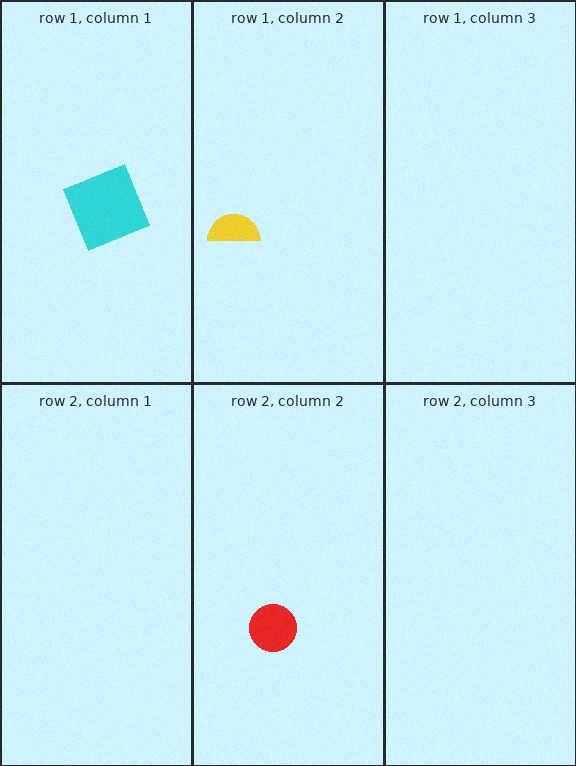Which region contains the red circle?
The row 2, column 2 region.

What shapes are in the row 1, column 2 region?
The yellow semicircle.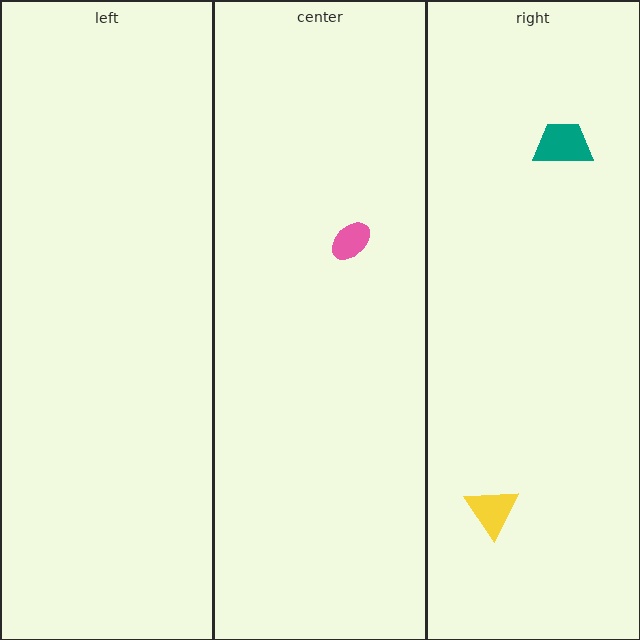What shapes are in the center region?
The pink ellipse.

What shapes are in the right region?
The teal trapezoid, the yellow triangle.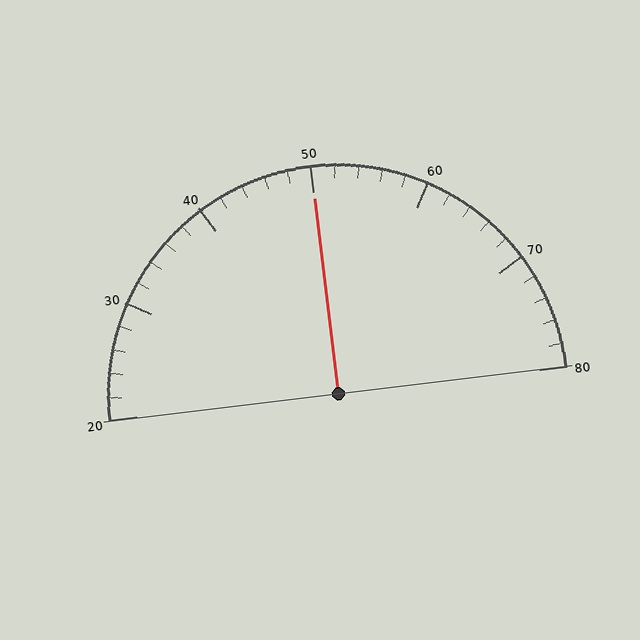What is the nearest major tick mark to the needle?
The nearest major tick mark is 50.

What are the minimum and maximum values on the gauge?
The gauge ranges from 20 to 80.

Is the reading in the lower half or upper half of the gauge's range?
The reading is in the upper half of the range (20 to 80).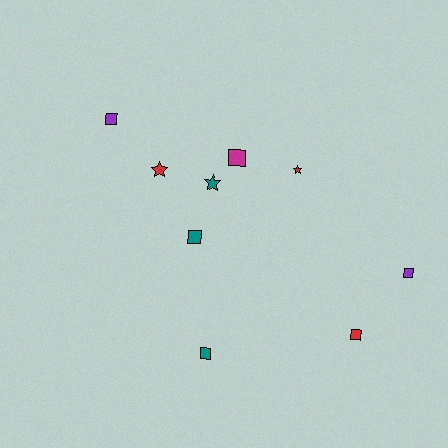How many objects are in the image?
There are 9 objects.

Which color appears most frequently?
Teal, with 3 objects.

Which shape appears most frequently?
Square, with 6 objects.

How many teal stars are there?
There is 1 teal star.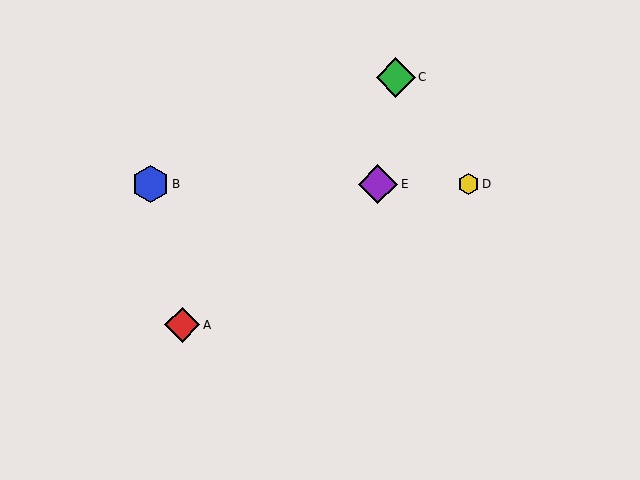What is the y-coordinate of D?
Object D is at y≈184.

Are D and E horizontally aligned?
Yes, both are at y≈184.